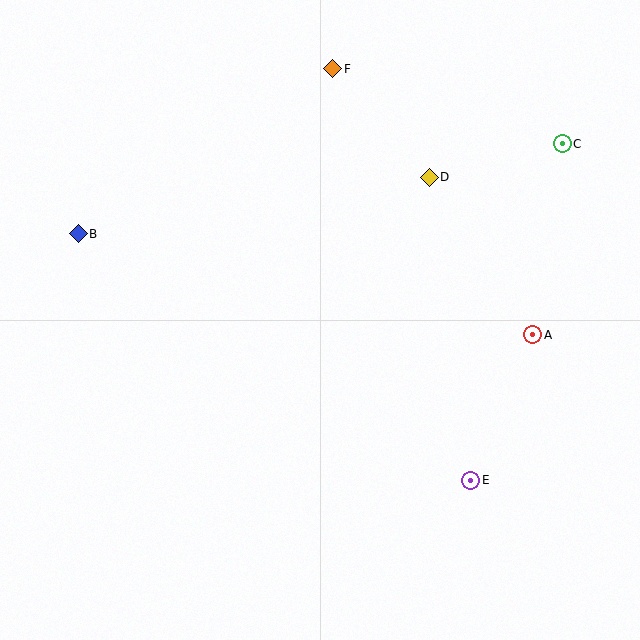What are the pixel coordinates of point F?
Point F is at (333, 69).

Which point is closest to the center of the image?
Point D at (429, 177) is closest to the center.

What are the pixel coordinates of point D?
Point D is at (429, 177).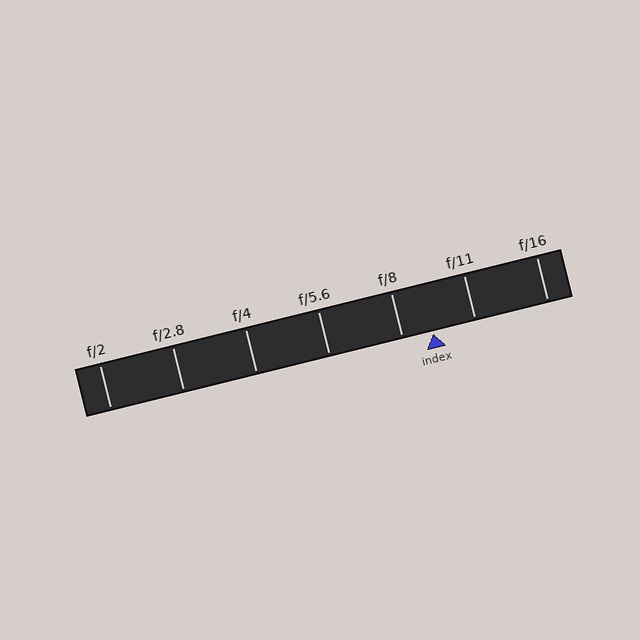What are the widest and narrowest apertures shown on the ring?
The widest aperture shown is f/2 and the narrowest is f/16.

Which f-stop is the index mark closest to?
The index mark is closest to f/8.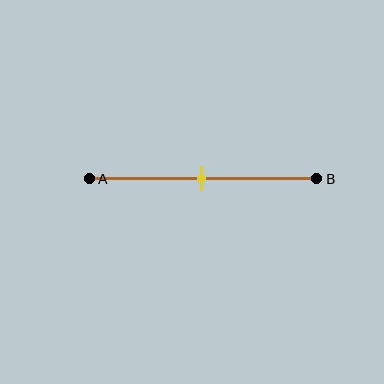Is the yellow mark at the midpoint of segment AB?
Yes, the mark is approximately at the midpoint.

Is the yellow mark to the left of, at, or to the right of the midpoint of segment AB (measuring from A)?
The yellow mark is approximately at the midpoint of segment AB.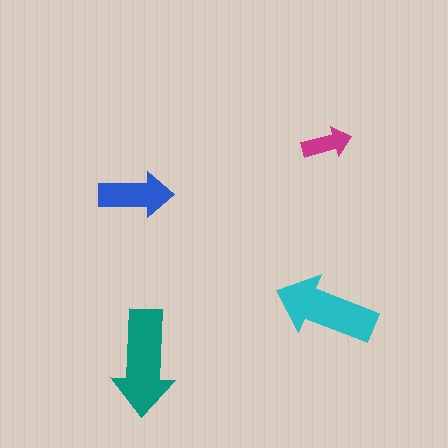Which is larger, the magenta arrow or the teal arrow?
The teal one.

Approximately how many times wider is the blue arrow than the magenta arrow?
About 1.5 times wider.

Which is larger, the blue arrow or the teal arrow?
The teal one.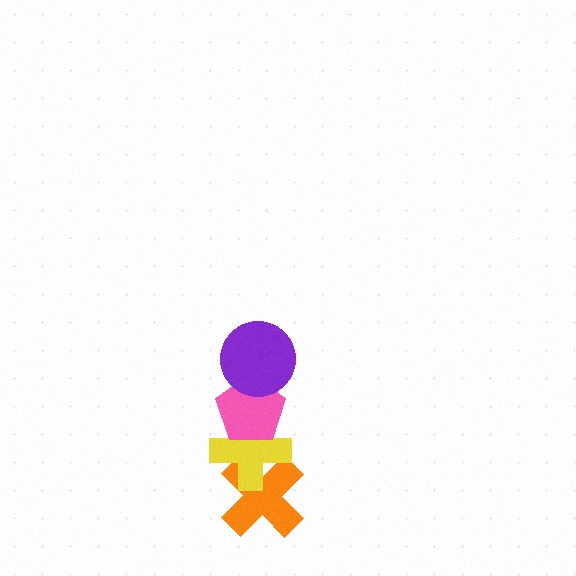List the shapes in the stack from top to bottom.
From top to bottom: the purple circle, the pink pentagon, the yellow cross, the orange cross.